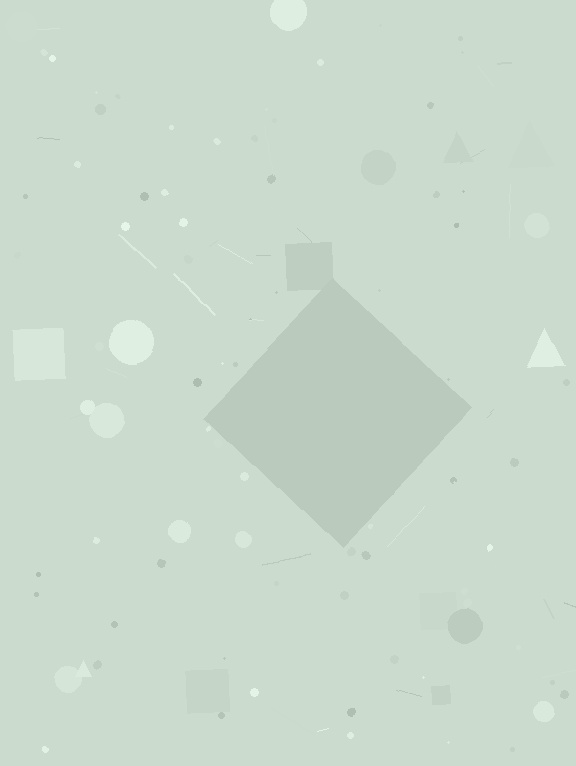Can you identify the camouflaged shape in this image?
The camouflaged shape is a diamond.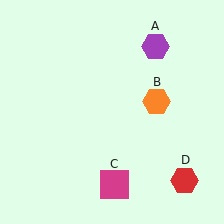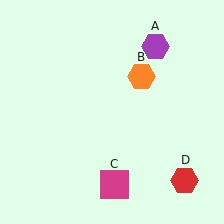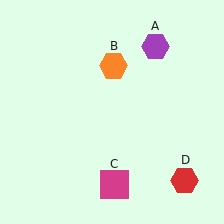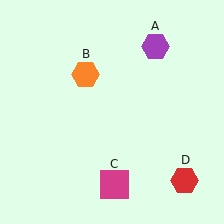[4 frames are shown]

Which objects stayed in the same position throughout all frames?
Purple hexagon (object A) and magenta square (object C) and red hexagon (object D) remained stationary.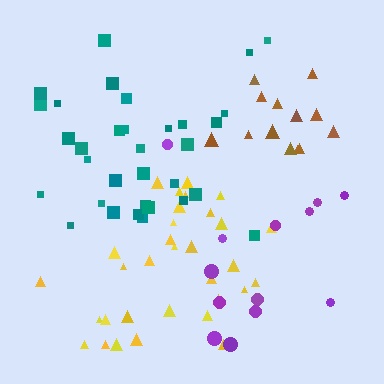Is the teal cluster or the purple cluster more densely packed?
Teal.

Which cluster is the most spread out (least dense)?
Purple.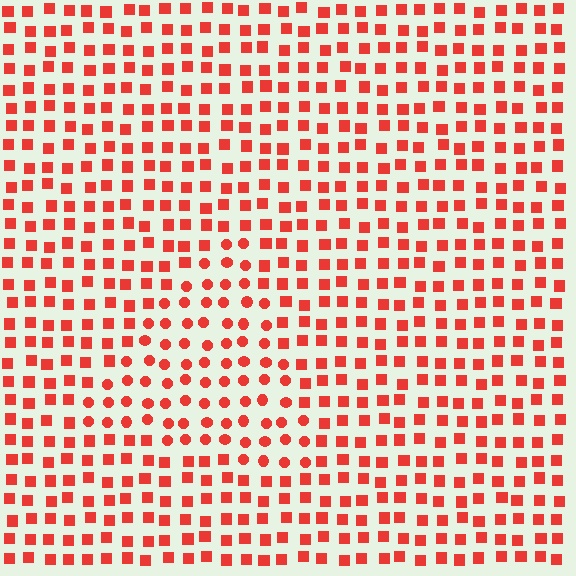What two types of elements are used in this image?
The image uses circles inside the triangle region and squares outside it.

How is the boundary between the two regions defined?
The boundary is defined by a change in element shape: circles inside vs. squares outside. All elements share the same color and spacing.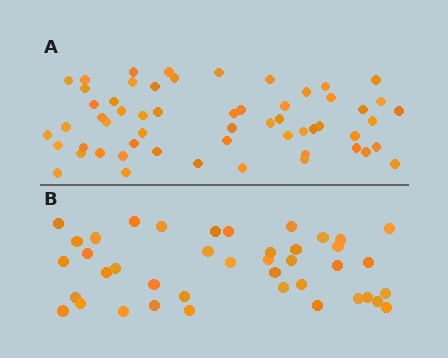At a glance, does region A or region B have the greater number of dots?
Region A (the top region) has more dots.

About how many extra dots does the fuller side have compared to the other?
Region A has approximately 15 more dots than region B.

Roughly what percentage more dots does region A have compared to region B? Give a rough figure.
About 40% more.